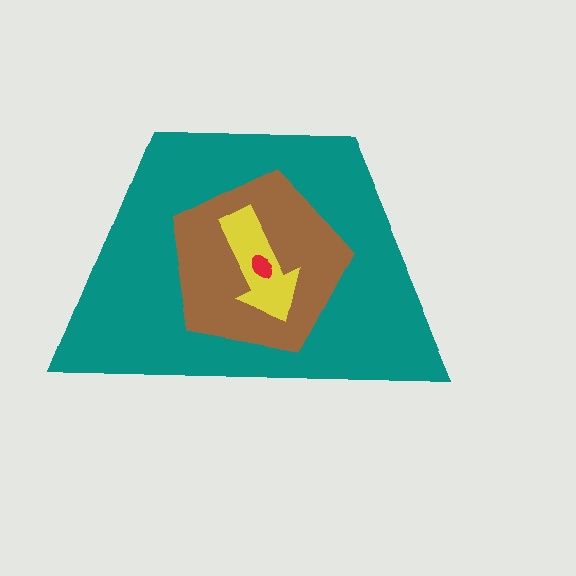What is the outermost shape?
The teal trapezoid.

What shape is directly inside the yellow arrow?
The red ellipse.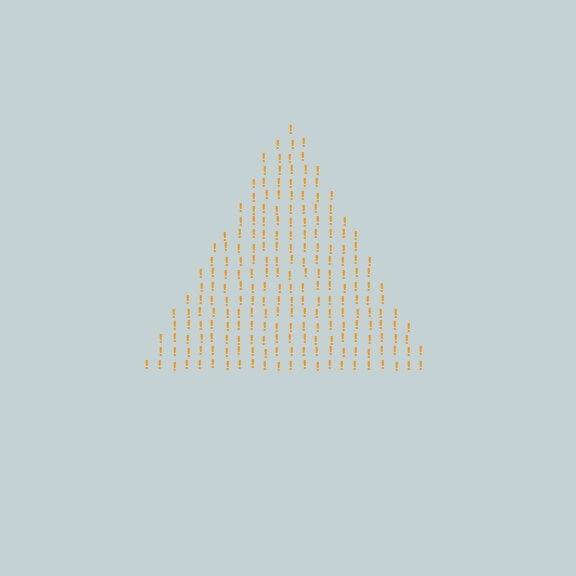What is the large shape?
The large shape is a triangle.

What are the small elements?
The small elements are exclamation marks.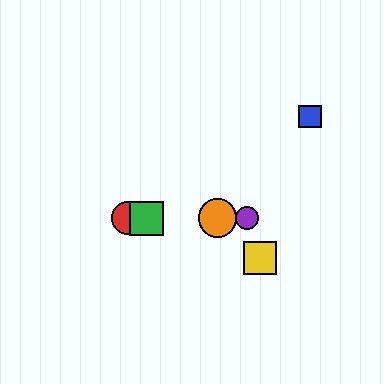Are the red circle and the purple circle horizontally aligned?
Yes, both are at y≈218.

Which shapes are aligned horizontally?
The red circle, the green square, the purple circle, the orange circle are aligned horizontally.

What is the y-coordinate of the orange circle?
The orange circle is at y≈218.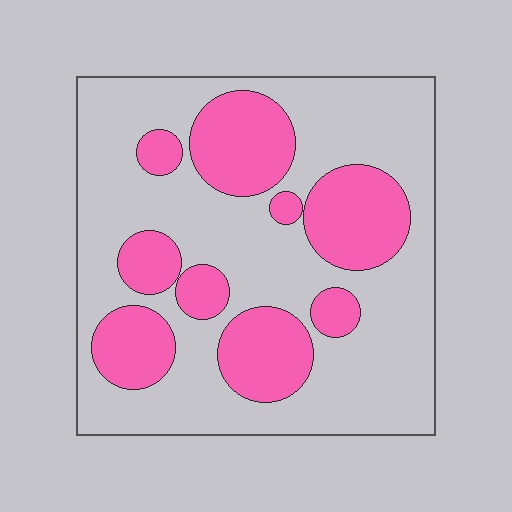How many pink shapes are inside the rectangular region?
9.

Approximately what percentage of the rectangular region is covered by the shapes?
Approximately 30%.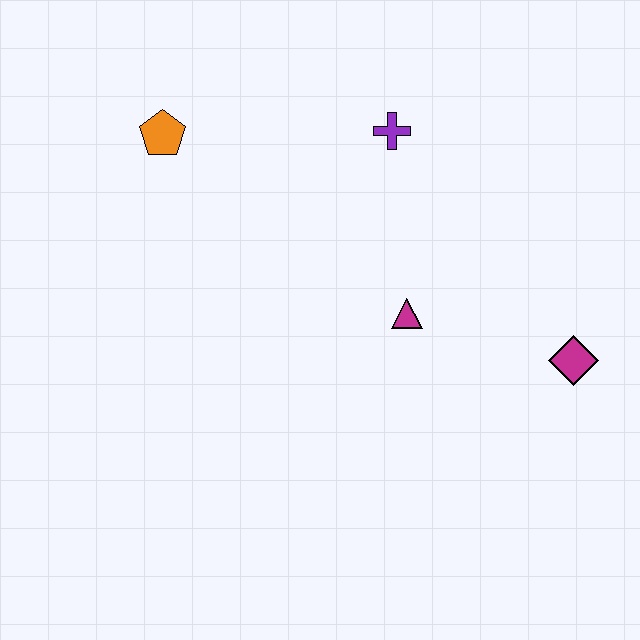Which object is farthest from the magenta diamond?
The orange pentagon is farthest from the magenta diamond.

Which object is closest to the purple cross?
The magenta triangle is closest to the purple cross.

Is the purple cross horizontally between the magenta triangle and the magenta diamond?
No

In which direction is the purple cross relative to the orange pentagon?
The purple cross is to the right of the orange pentagon.